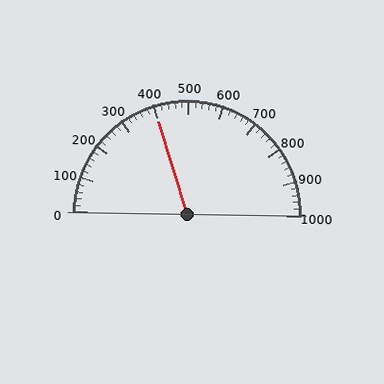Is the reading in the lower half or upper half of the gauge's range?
The reading is in the lower half of the range (0 to 1000).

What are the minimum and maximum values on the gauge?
The gauge ranges from 0 to 1000.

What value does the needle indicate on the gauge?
The needle indicates approximately 400.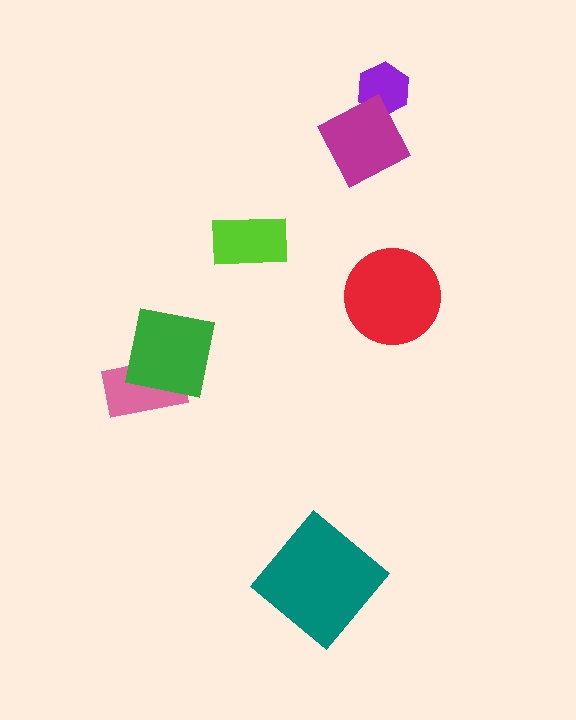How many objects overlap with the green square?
1 object overlaps with the green square.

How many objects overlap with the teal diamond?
0 objects overlap with the teal diamond.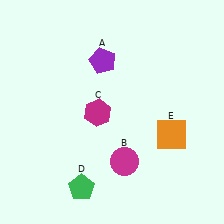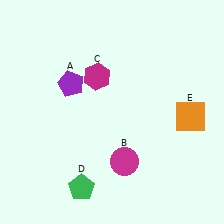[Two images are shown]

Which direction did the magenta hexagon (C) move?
The magenta hexagon (C) moved up.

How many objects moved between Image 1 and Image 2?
3 objects moved between the two images.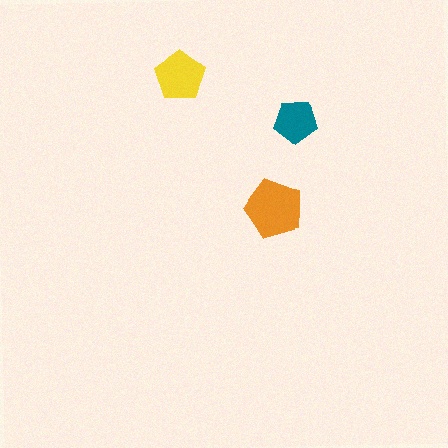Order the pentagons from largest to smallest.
the orange one, the yellow one, the teal one.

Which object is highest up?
The yellow pentagon is topmost.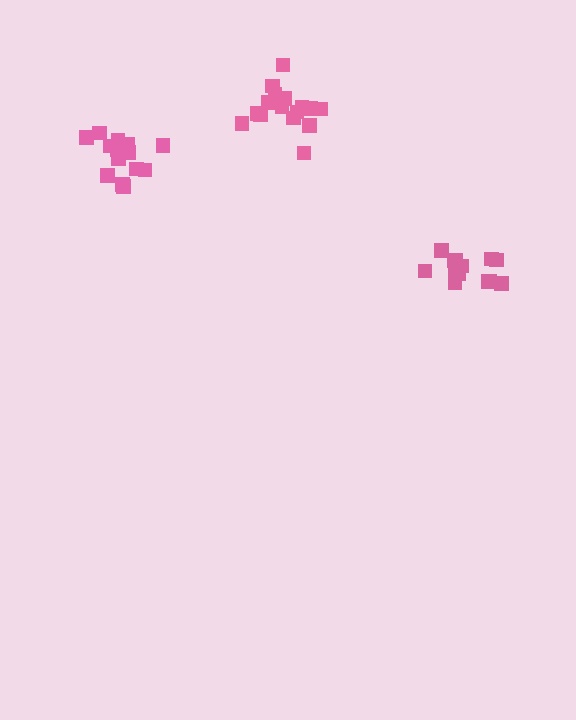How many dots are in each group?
Group 1: 18 dots, Group 2: 13 dots, Group 3: 15 dots (46 total).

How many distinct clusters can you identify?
There are 3 distinct clusters.